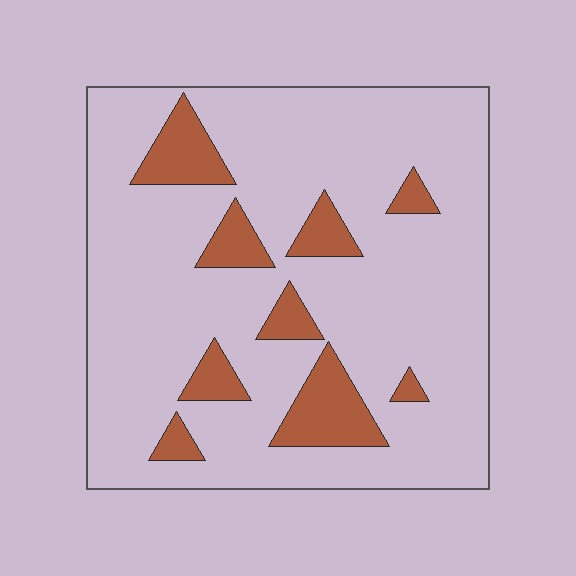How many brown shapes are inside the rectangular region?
9.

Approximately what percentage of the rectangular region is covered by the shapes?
Approximately 15%.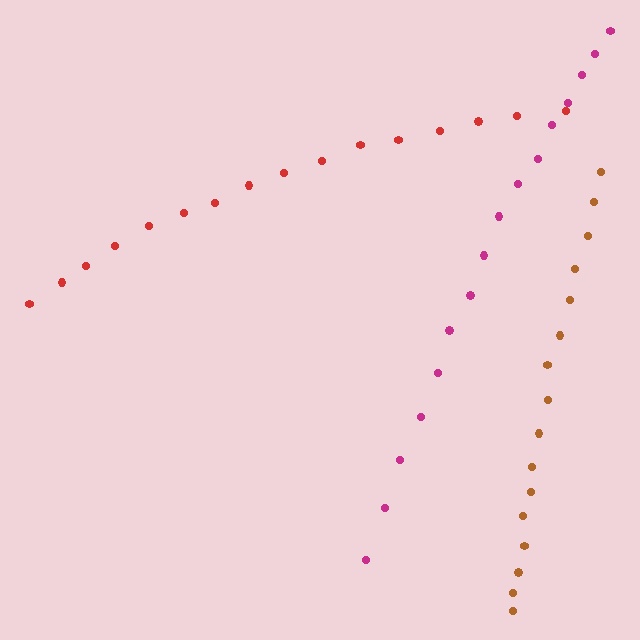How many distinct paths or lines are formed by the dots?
There are 3 distinct paths.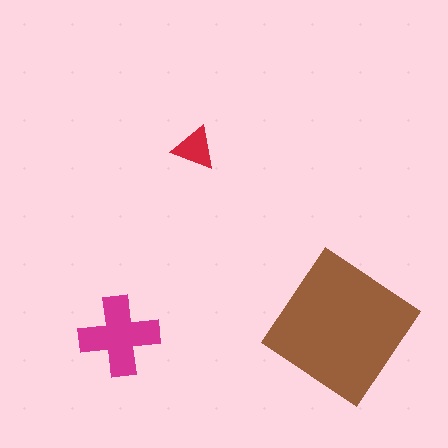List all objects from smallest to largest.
The red triangle, the magenta cross, the brown diamond.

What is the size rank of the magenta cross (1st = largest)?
2nd.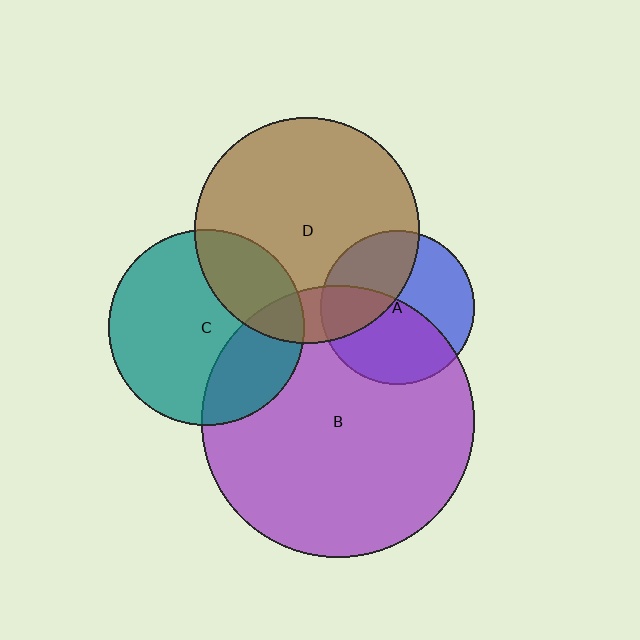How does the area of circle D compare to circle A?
Approximately 2.2 times.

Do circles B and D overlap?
Yes.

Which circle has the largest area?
Circle B (purple).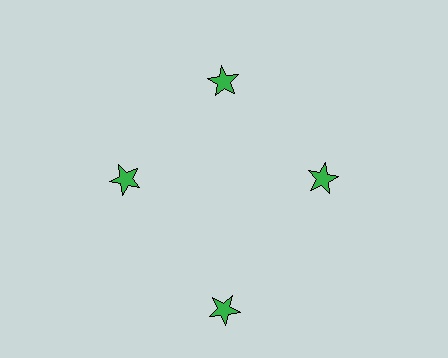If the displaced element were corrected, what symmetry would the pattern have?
It would have 4-fold rotational symmetry — the pattern would map onto itself every 90 degrees.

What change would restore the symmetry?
The symmetry would be restored by moving it inward, back onto the ring so that all 4 stars sit at equal angles and equal distance from the center.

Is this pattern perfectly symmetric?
No. The 4 green stars are arranged in a ring, but one element near the 6 o'clock position is pushed outward from the center, breaking the 4-fold rotational symmetry.